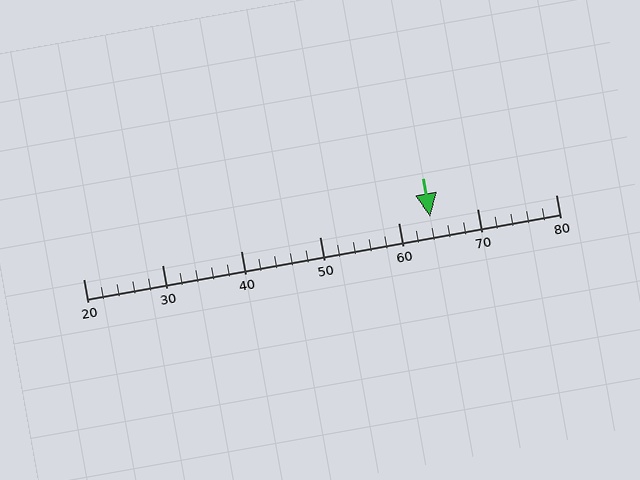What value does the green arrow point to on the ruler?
The green arrow points to approximately 64.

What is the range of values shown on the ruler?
The ruler shows values from 20 to 80.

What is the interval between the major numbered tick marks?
The major tick marks are spaced 10 units apart.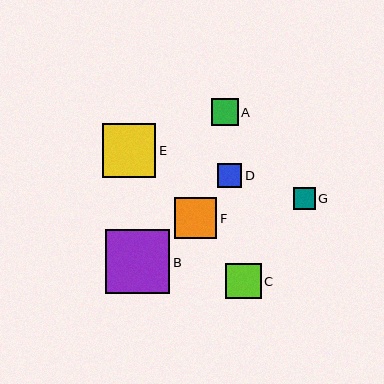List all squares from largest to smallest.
From largest to smallest: B, E, F, C, A, D, G.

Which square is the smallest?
Square G is the smallest with a size of approximately 22 pixels.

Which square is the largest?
Square B is the largest with a size of approximately 64 pixels.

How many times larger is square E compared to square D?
Square E is approximately 2.2 times the size of square D.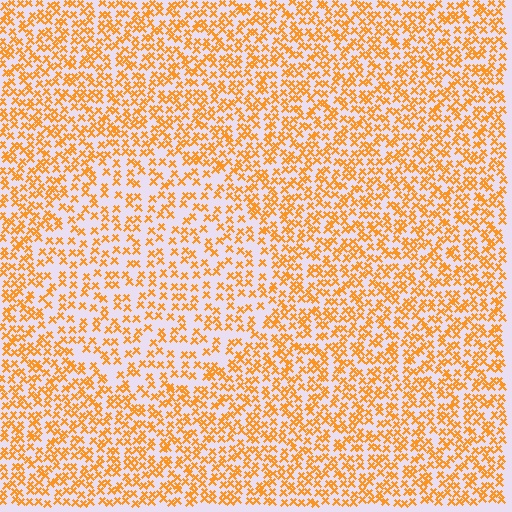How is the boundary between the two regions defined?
The boundary is defined by a change in element density (approximately 1.6x ratio). All elements are the same color, size, and shape.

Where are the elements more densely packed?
The elements are more densely packed outside the circle boundary.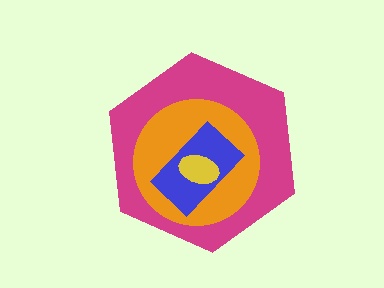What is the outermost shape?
The magenta hexagon.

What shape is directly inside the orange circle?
The blue rectangle.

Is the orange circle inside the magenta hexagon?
Yes.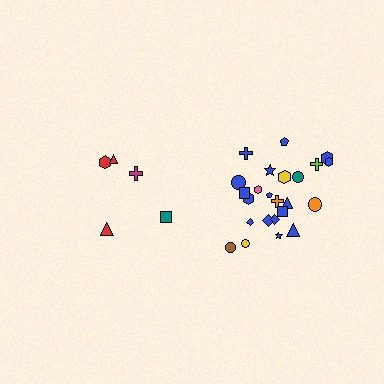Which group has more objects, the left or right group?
The right group.